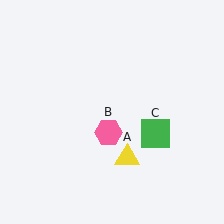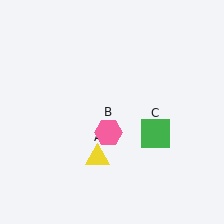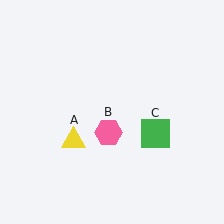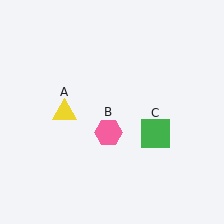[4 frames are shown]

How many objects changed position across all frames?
1 object changed position: yellow triangle (object A).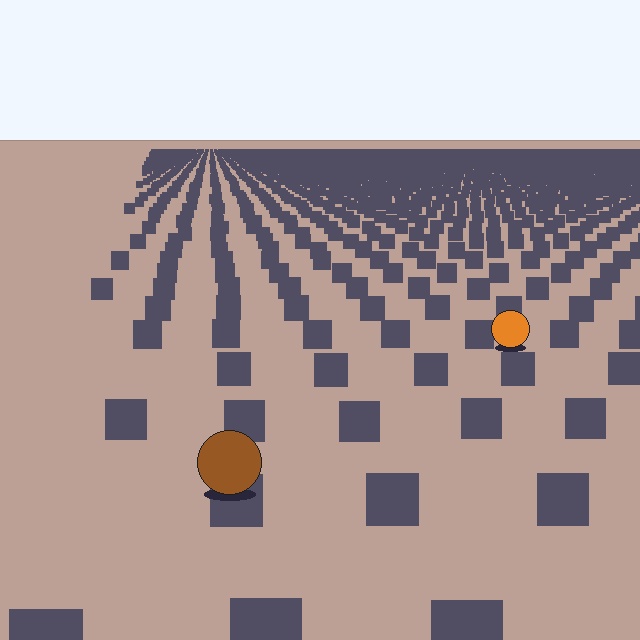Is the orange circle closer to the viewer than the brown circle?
No. The brown circle is closer — you can tell from the texture gradient: the ground texture is coarser near it.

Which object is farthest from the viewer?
The orange circle is farthest from the viewer. It appears smaller and the ground texture around it is denser.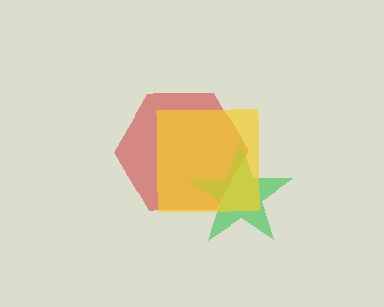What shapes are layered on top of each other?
The layered shapes are: a red hexagon, a green star, a yellow square.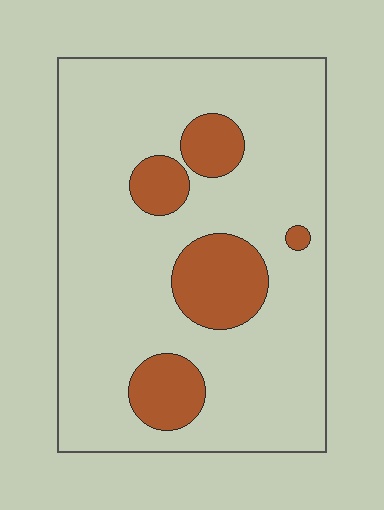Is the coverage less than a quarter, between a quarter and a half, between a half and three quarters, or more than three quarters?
Less than a quarter.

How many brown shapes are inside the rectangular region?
5.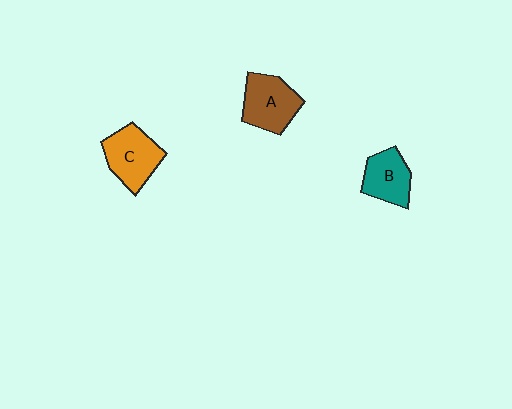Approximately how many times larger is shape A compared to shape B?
Approximately 1.2 times.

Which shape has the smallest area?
Shape B (teal).